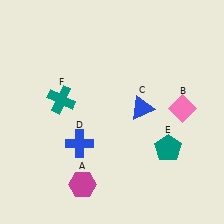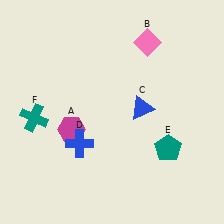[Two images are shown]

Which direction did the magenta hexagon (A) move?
The magenta hexagon (A) moved up.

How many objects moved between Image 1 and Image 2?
3 objects moved between the two images.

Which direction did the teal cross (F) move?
The teal cross (F) moved left.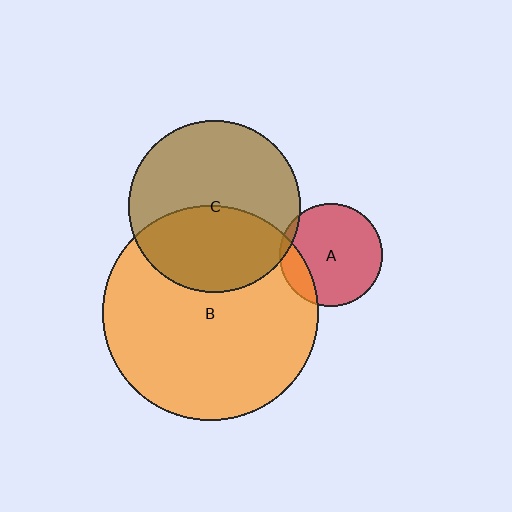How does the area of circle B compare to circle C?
Approximately 1.6 times.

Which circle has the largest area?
Circle B (orange).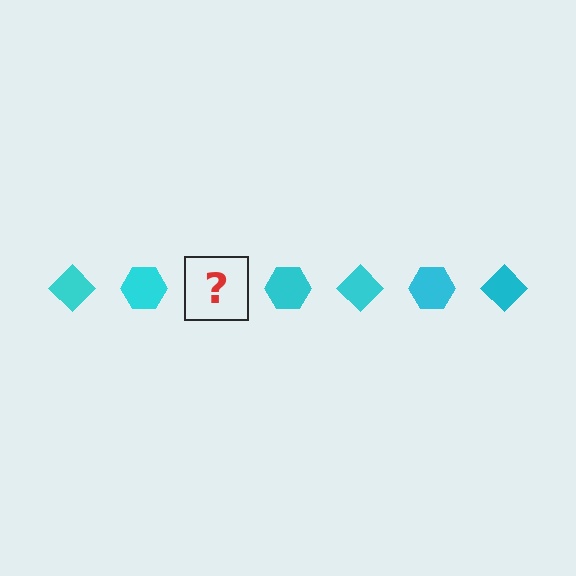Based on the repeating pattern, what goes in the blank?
The blank should be a cyan diamond.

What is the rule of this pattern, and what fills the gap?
The rule is that the pattern cycles through diamond, hexagon shapes in cyan. The gap should be filled with a cyan diamond.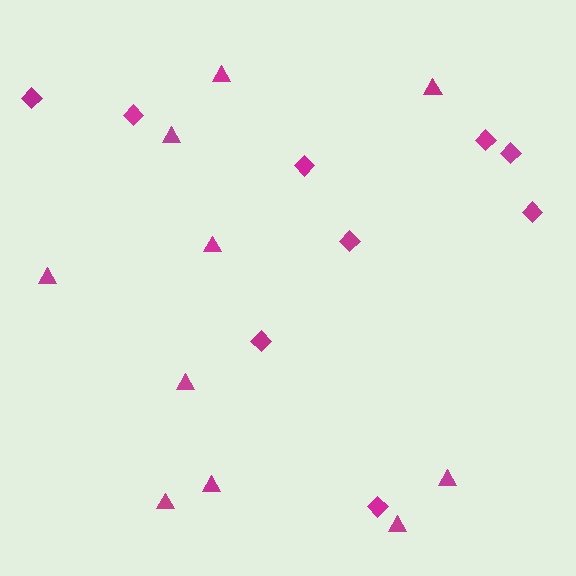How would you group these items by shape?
There are 2 groups: one group of diamonds (9) and one group of triangles (10).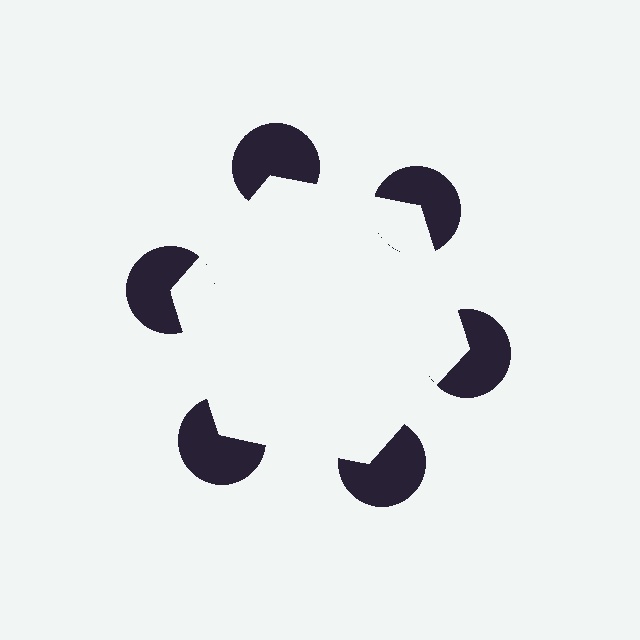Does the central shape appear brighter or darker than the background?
It typically appears slightly brighter than the background, even though no actual brightness change is drawn.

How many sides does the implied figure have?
6 sides.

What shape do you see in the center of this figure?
An illusory hexagon — its edges are inferred from the aligned wedge cuts in the pac-man discs, not physically drawn.